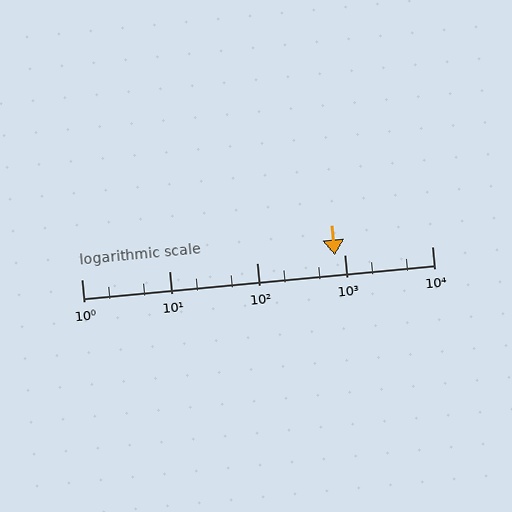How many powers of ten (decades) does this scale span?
The scale spans 4 decades, from 1 to 10000.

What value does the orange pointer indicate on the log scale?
The pointer indicates approximately 770.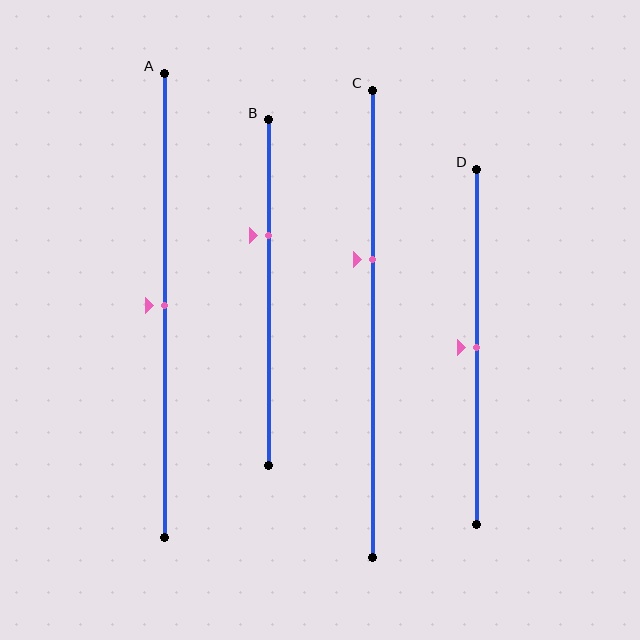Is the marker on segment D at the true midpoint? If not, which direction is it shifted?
Yes, the marker on segment D is at the true midpoint.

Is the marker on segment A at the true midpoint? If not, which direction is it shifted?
Yes, the marker on segment A is at the true midpoint.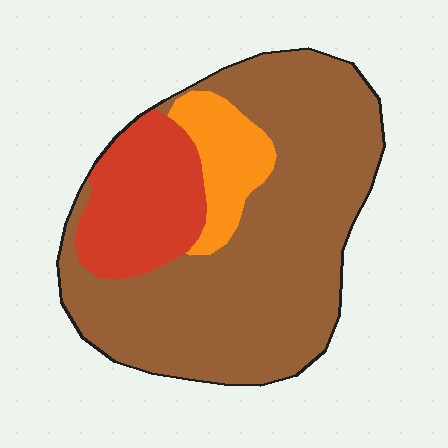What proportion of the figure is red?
Red covers about 20% of the figure.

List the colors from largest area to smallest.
From largest to smallest: brown, red, orange.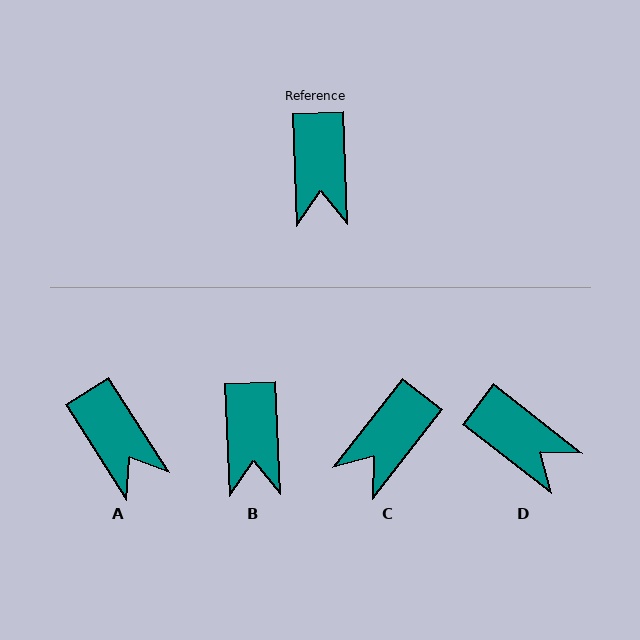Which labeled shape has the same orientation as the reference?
B.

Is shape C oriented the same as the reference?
No, it is off by about 40 degrees.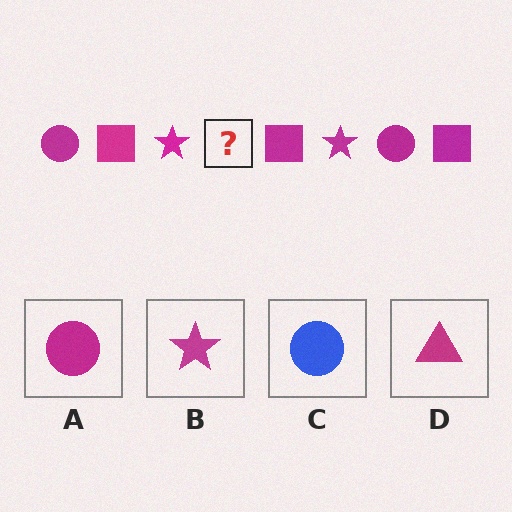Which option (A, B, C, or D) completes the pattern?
A.